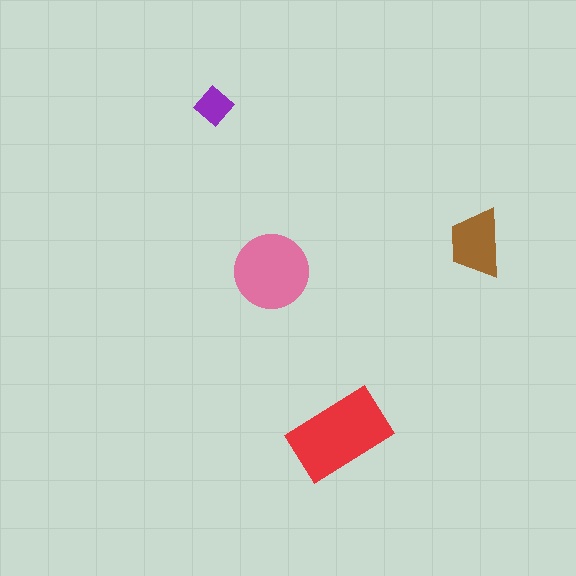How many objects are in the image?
There are 4 objects in the image.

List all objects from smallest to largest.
The purple diamond, the brown trapezoid, the pink circle, the red rectangle.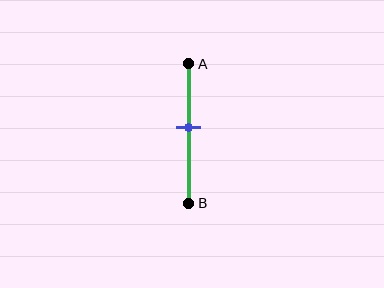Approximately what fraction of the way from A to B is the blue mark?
The blue mark is approximately 45% of the way from A to B.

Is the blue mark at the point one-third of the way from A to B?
No, the mark is at about 45% from A, not at the 33% one-third point.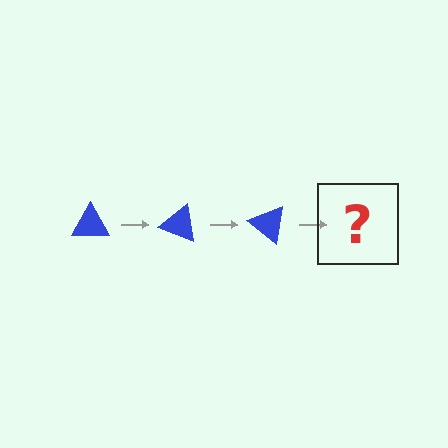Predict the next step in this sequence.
The next step is a blue triangle rotated 60 degrees.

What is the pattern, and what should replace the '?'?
The pattern is that the triangle rotates 20 degrees each step. The '?' should be a blue triangle rotated 60 degrees.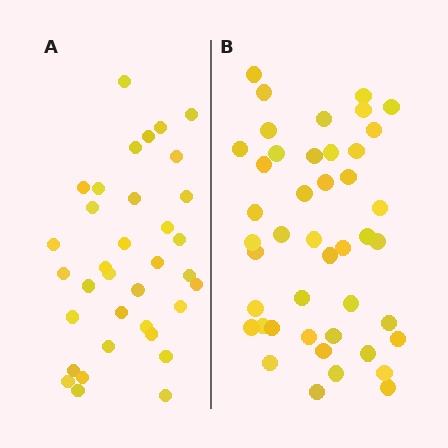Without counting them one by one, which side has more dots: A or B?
Region B (the right region) has more dots.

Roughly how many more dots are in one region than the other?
Region B has roughly 8 or so more dots than region A.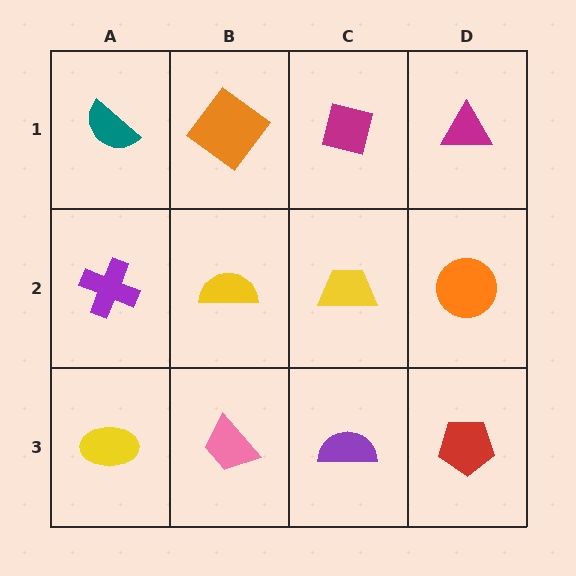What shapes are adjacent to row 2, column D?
A magenta triangle (row 1, column D), a red pentagon (row 3, column D), a yellow trapezoid (row 2, column C).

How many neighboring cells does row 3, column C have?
3.